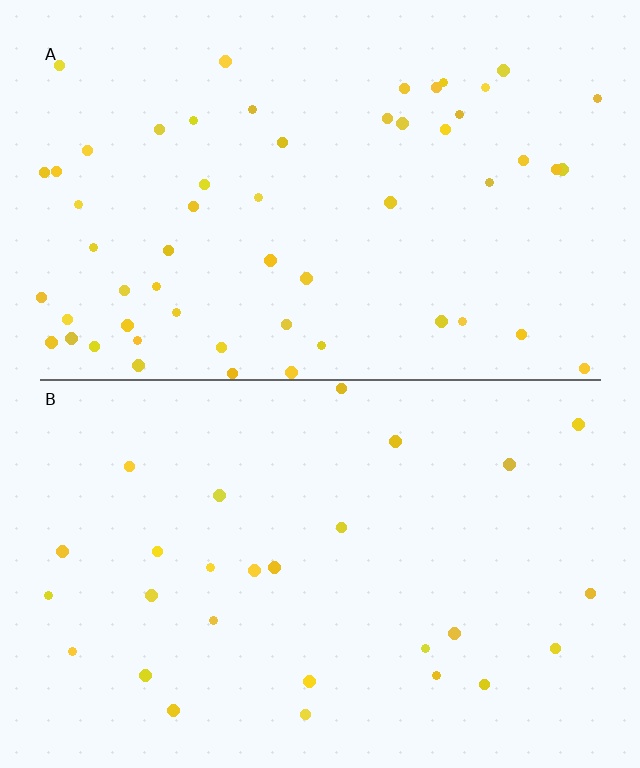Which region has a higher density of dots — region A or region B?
A (the top).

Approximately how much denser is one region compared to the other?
Approximately 2.1× — region A over region B.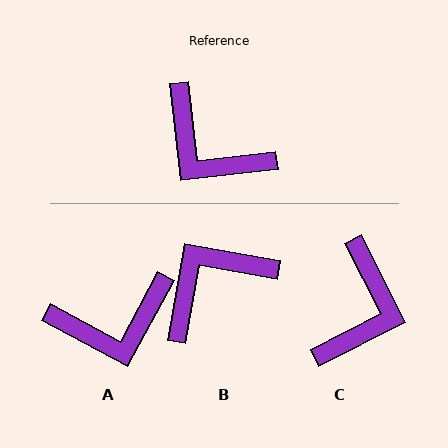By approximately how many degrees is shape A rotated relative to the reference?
Approximately 55 degrees counter-clockwise.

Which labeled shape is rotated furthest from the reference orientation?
C, about 110 degrees away.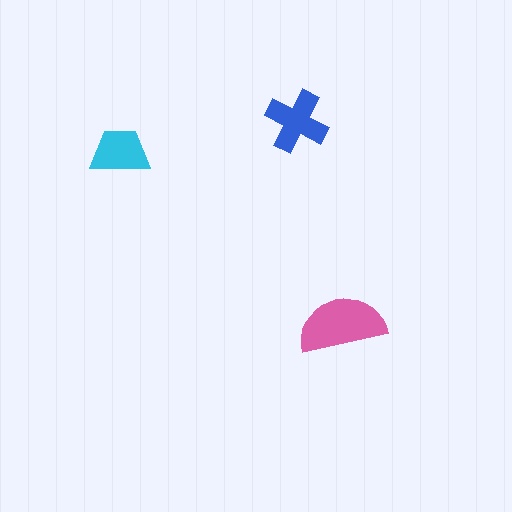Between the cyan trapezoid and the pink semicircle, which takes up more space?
The pink semicircle.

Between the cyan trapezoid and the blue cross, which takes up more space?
The blue cross.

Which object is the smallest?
The cyan trapezoid.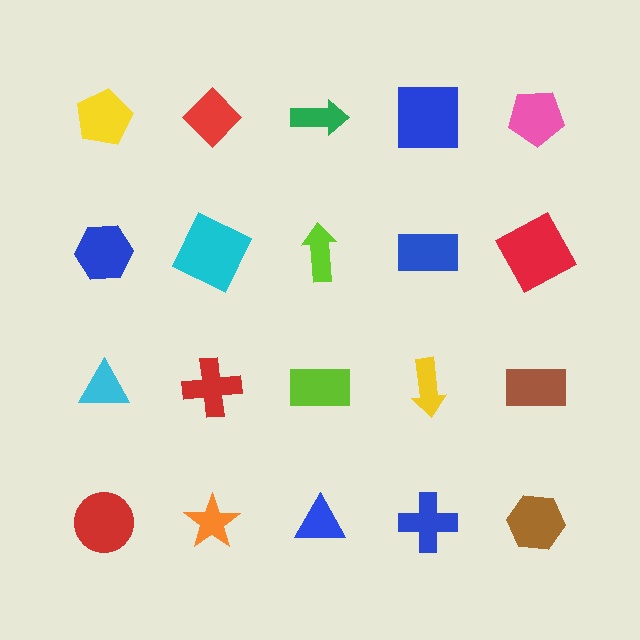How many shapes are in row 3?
5 shapes.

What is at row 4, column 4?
A blue cross.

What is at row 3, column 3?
A lime rectangle.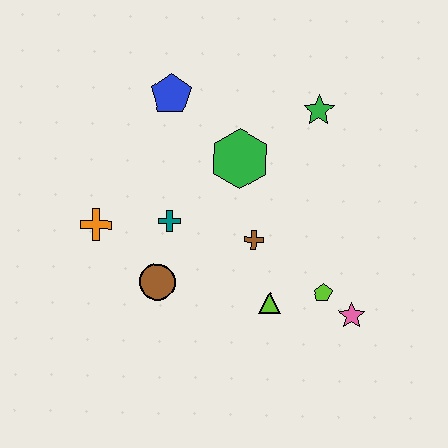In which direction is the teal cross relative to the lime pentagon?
The teal cross is to the left of the lime pentagon.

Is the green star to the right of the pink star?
No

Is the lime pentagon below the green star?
Yes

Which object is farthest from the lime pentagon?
The blue pentagon is farthest from the lime pentagon.